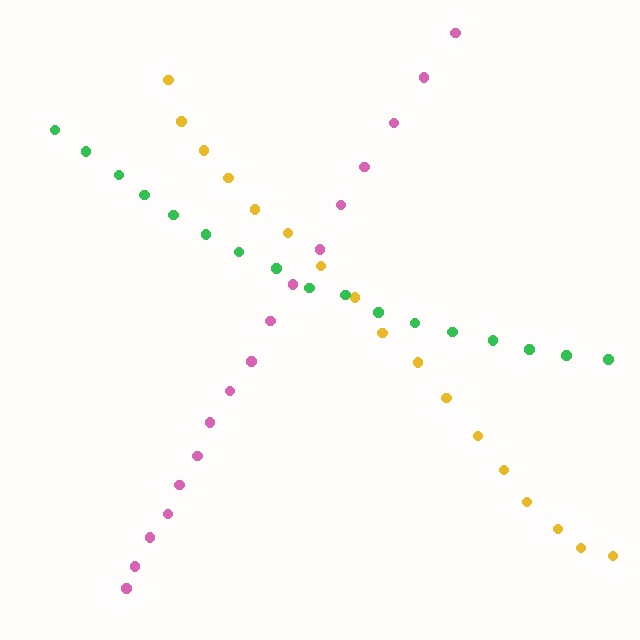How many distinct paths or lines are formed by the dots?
There are 3 distinct paths.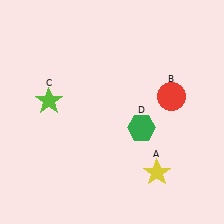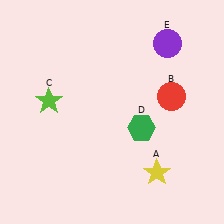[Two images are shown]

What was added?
A purple circle (E) was added in Image 2.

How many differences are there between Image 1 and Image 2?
There is 1 difference between the two images.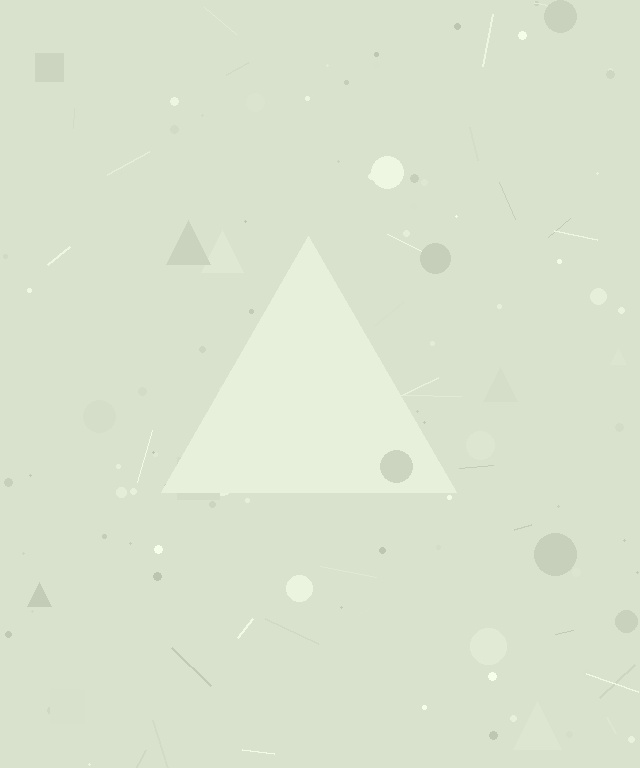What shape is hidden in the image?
A triangle is hidden in the image.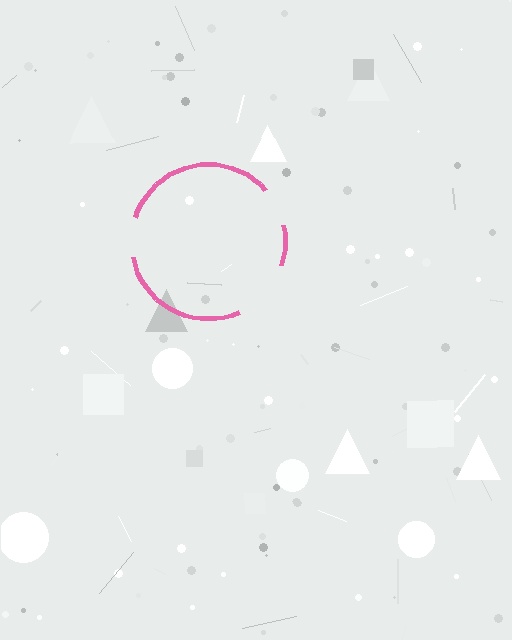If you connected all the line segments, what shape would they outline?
They would outline a circle.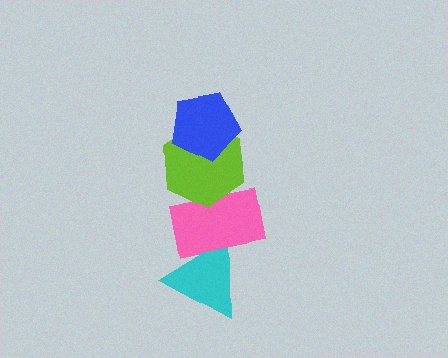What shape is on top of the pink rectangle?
The lime hexagon is on top of the pink rectangle.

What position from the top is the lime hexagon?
The lime hexagon is 2nd from the top.